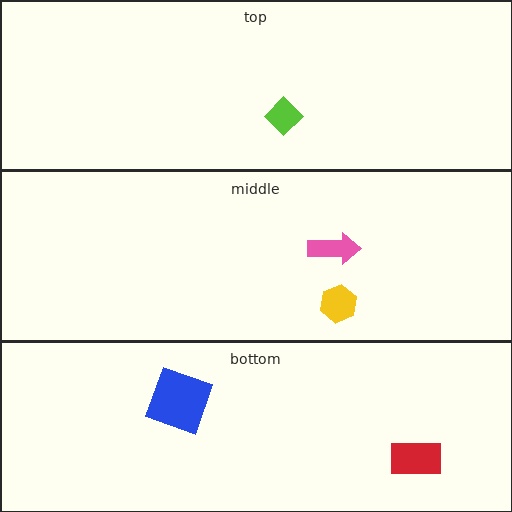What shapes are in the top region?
The lime diamond.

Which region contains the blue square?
The bottom region.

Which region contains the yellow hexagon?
The middle region.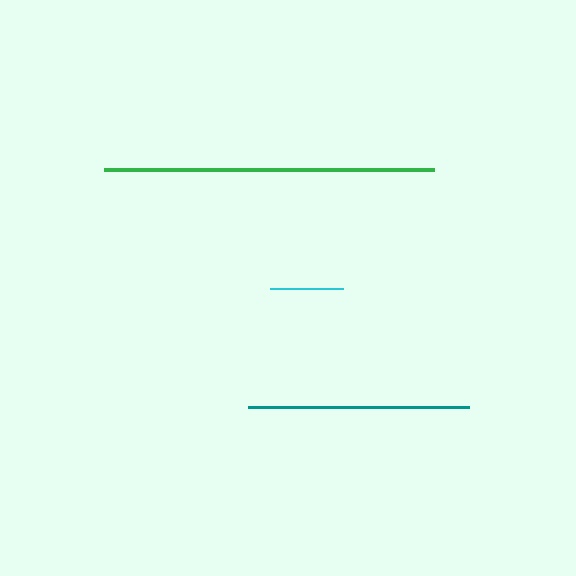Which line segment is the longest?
The green line is the longest at approximately 330 pixels.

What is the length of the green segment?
The green segment is approximately 330 pixels long.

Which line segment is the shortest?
The cyan line is the shortest at approximately 73 pixels.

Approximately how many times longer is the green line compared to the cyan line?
The green line is approximately 4.5 times the length of the cyan line.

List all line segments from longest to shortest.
From longest to shortest: green, teal, cyan.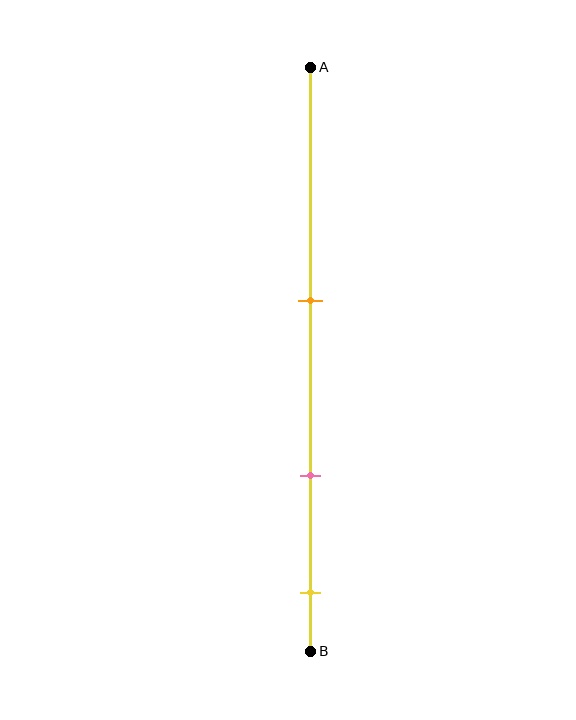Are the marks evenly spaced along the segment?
Yes, the marks are approximately evenly spaced.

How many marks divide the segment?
There are 3 marks dividing the segment.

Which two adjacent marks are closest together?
The pink and yellow marks are the closest adjacent pair.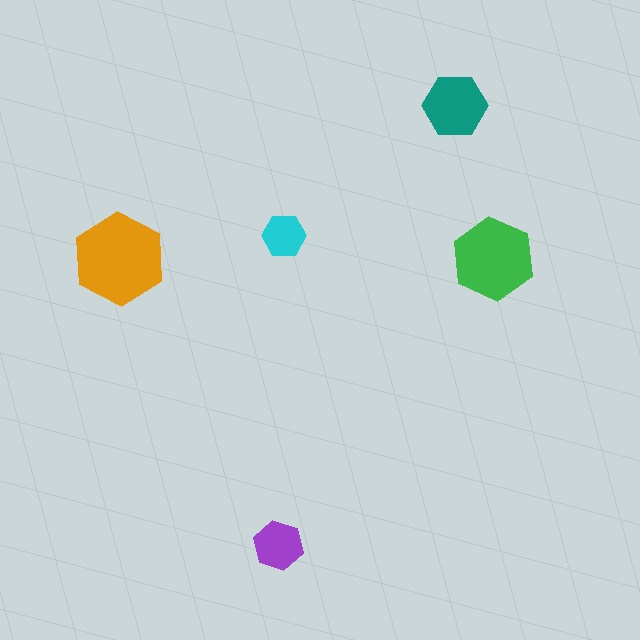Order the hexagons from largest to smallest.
the orange one, the green one, the teal one, the purple one, the cyan one.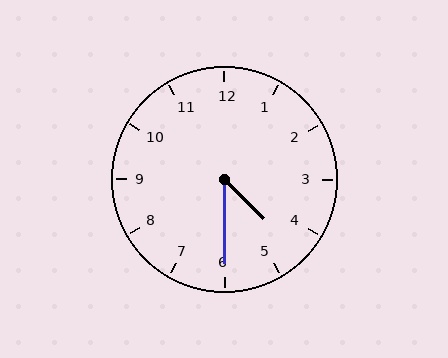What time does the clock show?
4:30.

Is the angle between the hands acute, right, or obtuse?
It is acute.